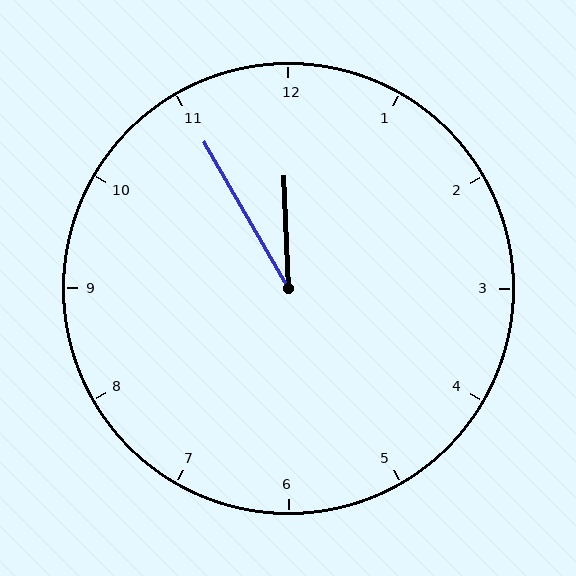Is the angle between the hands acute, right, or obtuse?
It is acute.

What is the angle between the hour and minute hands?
Approximately 28 degrees.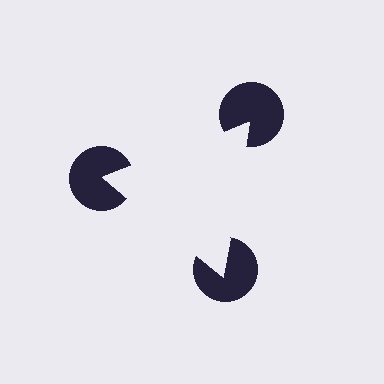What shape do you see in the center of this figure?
An illusory triangle — its edges are inferred from the aligned wedge cuts in the pac-man discs, not physically drawn.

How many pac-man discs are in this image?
There are 3 — one at each vertex of the illusory triangle.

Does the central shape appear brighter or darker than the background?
It typically appears slightly brighter than the background, even though no actual brightness change is drawn.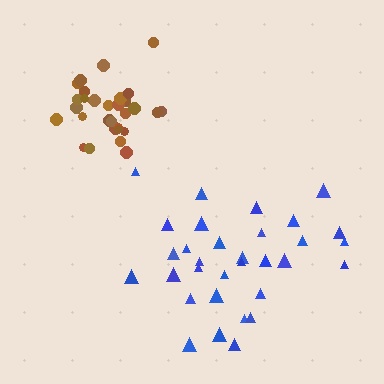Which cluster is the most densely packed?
Brown.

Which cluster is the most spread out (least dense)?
Blue.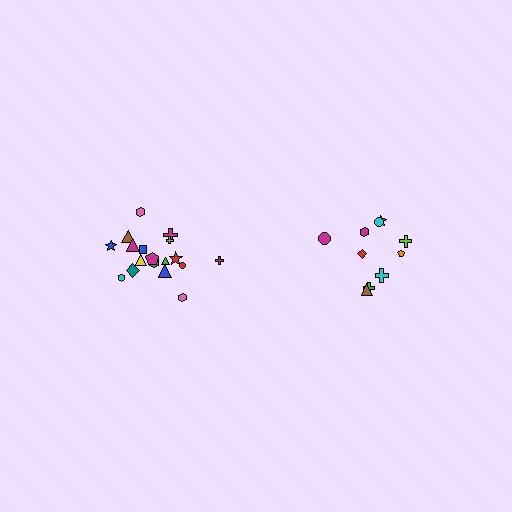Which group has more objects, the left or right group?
The left group.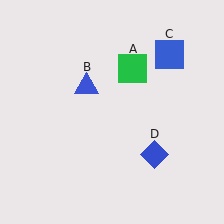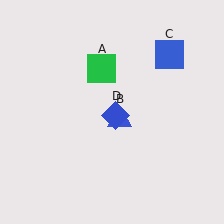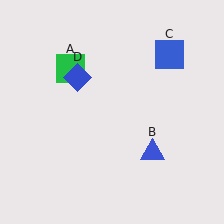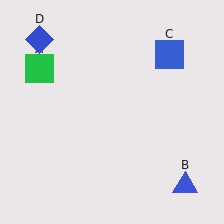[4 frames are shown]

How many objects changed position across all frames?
3 objects changed position: green square (object A), blue triangle (object B), blue diamond (object D).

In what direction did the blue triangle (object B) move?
The blue triangle (object B) moved down and to the right.